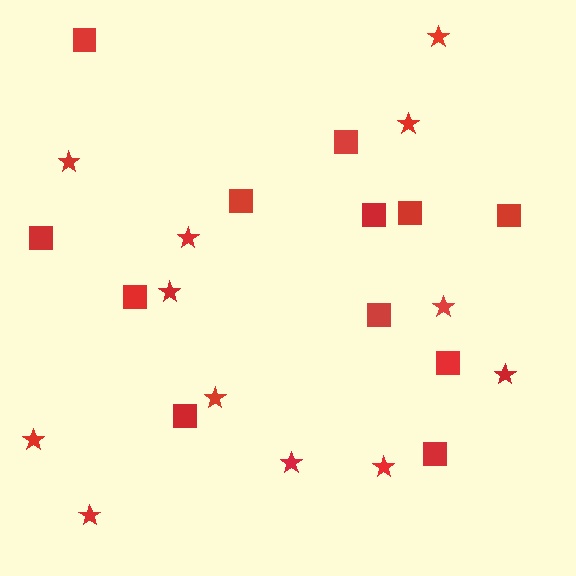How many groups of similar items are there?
There are 2 groups: one group of squares (12) and one group of stars (12).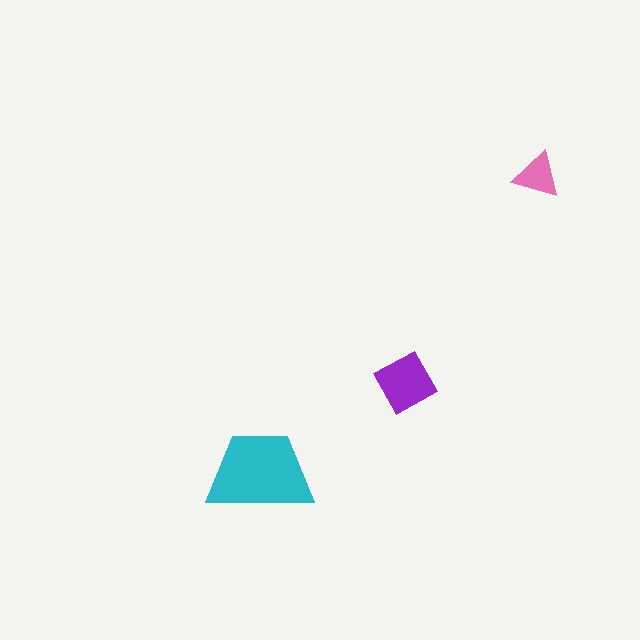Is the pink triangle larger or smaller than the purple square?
Smaller.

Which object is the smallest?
The pink triangle.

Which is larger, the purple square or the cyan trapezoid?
The cyan trapezoid.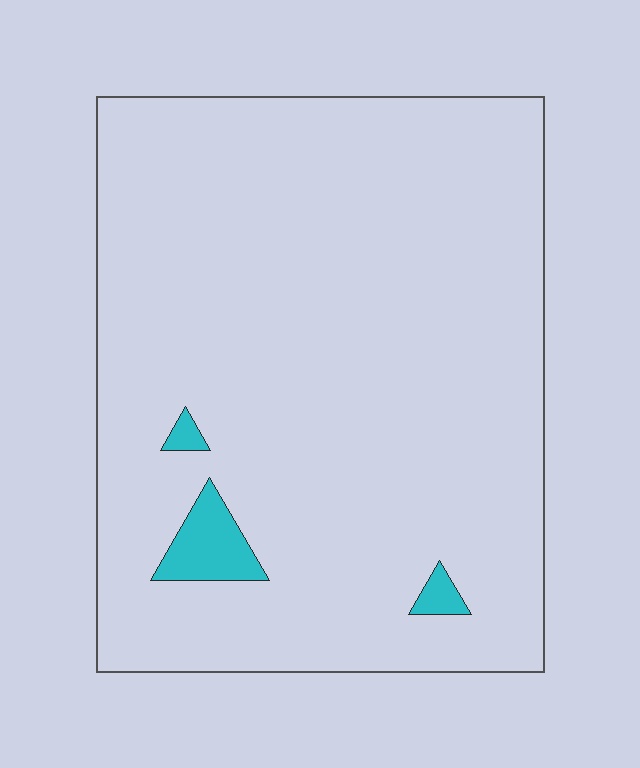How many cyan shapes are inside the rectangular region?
3.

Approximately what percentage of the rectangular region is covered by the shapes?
Approximately 5%.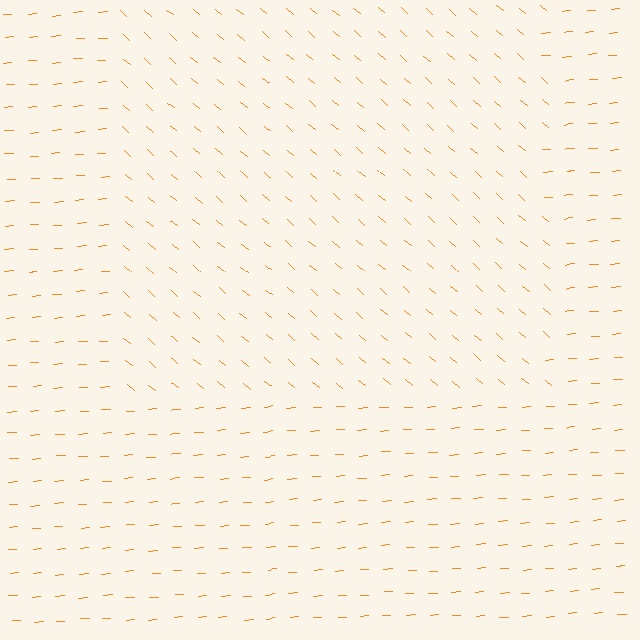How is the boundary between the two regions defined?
The boundary is defined purely by a change in line orientation (approximately 45 degrees difference). All lines are the same color and thickness.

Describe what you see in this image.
The image is filled with small orange line segments. A rectangle region in the image has lines oriented differently from the surrounding lines, creating a visible texture boundary.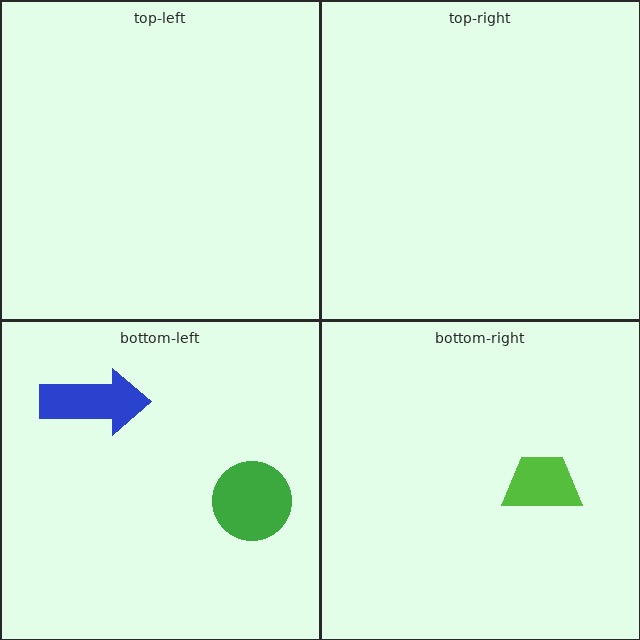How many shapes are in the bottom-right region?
1.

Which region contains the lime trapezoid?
The bottom-right region.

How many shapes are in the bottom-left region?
2.